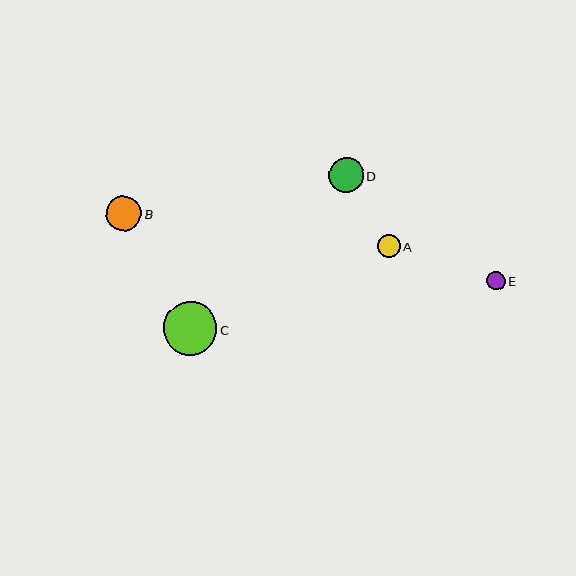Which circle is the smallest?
Circle E is the smallest with a size of approximately 18 pixels.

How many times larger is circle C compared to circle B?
Circle C is approximately 1.5 times the size of circle B.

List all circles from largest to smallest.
From largest to smallest: C, B, D, A, E.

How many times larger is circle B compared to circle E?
Circle B is approximately 1.9 times the size of circle E.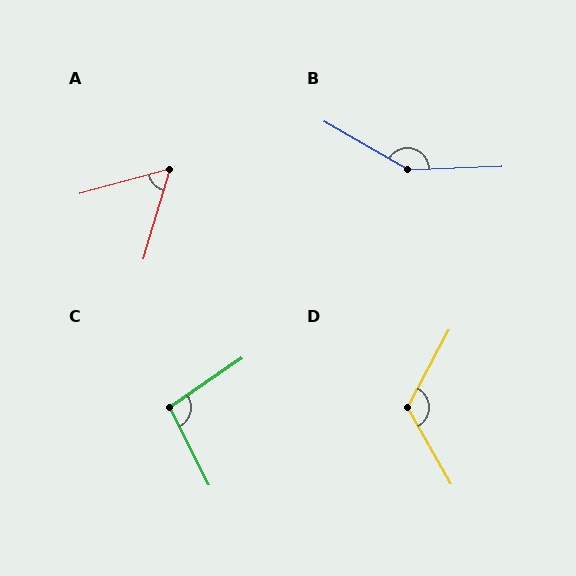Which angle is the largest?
B, at approximately 148 degrees.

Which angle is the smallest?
A, at approximately 58 degrees.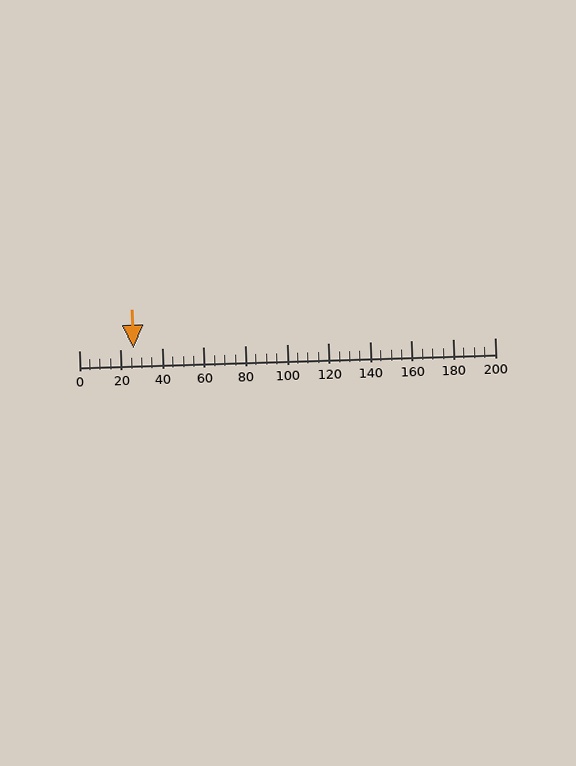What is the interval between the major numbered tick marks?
The major tick marks are spaced 20 units apart.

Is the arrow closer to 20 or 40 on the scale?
The arrow is closer to 20.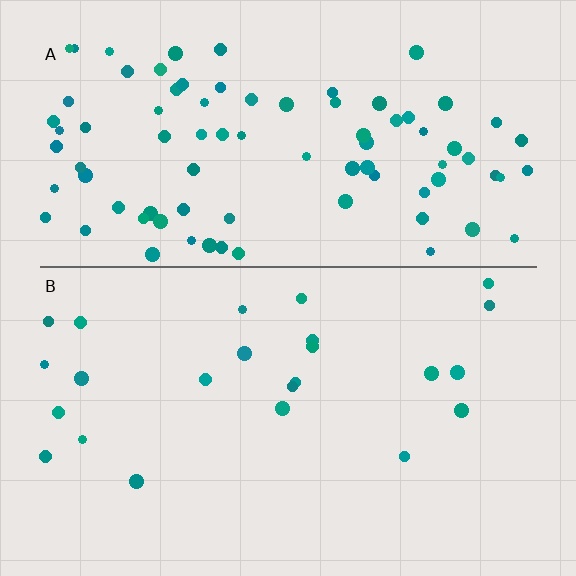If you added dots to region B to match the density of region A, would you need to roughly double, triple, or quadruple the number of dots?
Approximately quadruple.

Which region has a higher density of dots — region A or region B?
A (the top).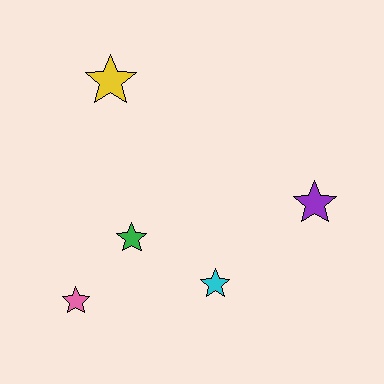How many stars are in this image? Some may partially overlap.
There are 5 stars.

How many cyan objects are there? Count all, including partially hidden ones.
There is 1 cyan object.